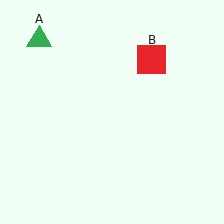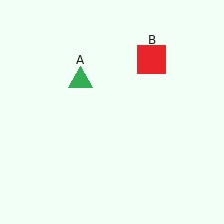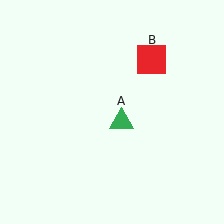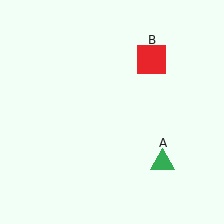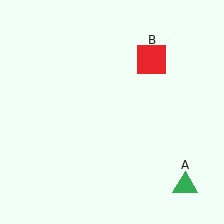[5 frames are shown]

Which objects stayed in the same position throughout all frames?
Red square (object B) remained stationary.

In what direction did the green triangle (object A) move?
The green triangle (object A) moved down and to the right.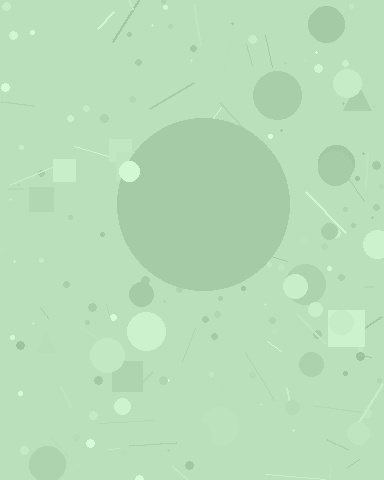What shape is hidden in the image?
A circle is hidden in the image.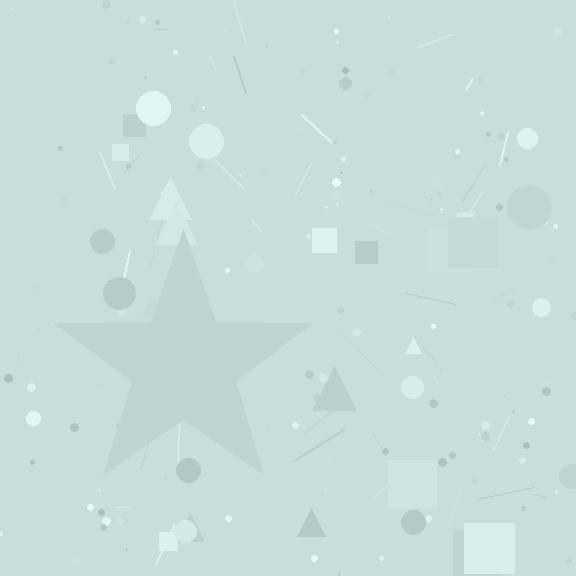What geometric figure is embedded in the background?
A star is embedded in the background.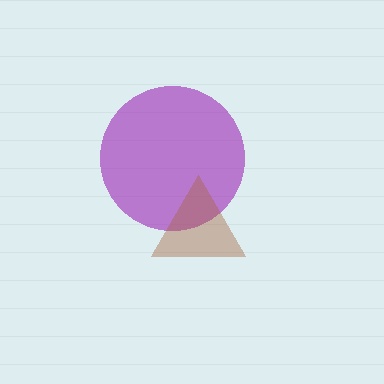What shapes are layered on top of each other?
The layered shapes are: a purple circle, a brown triangle.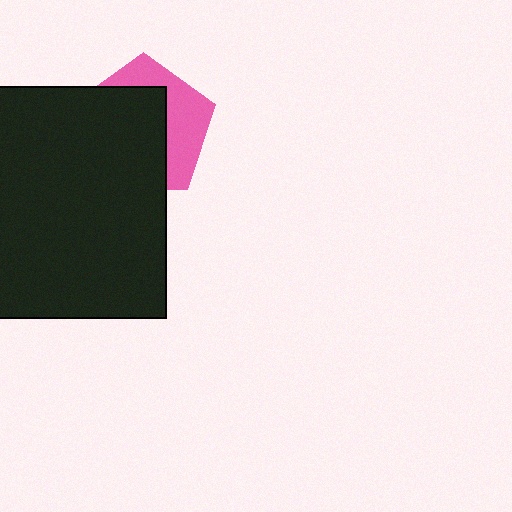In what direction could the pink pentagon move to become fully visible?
The pink pentagon could move toward the upper-right. That would shift it out from behind the black square entirely.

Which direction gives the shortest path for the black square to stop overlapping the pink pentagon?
Moving toward the lower-left gives the shortest separation.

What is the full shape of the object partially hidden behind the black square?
The partially hidden object is a pink pentagon.